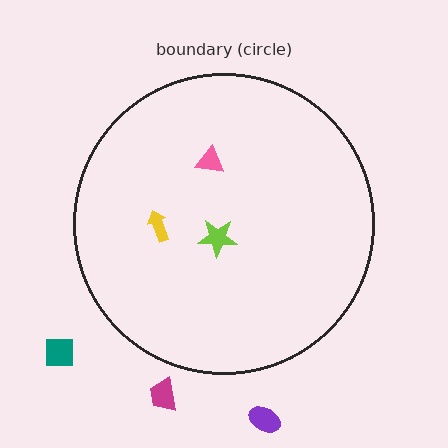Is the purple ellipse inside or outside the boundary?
Outside.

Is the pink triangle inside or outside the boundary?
Inside.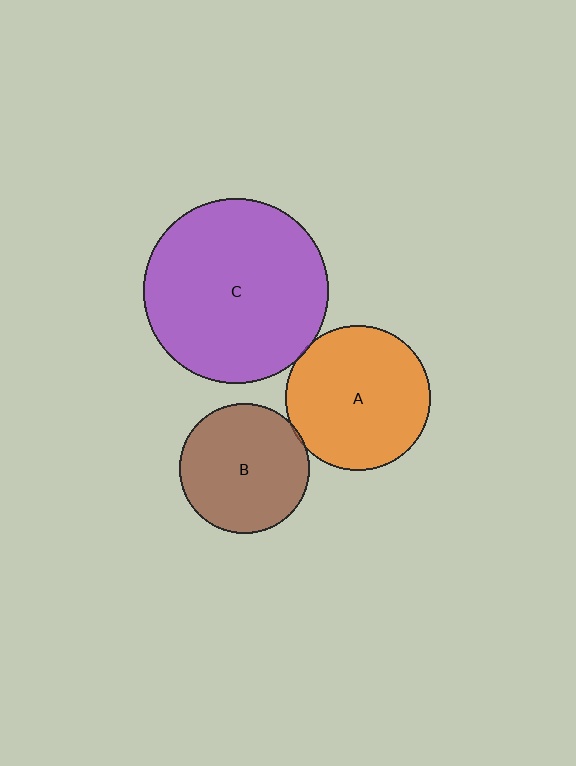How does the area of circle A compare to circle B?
Approximately 1.2 times.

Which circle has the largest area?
Circle C (purple).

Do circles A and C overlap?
Yes.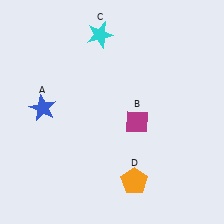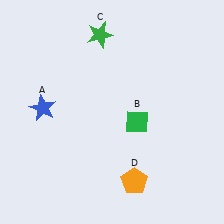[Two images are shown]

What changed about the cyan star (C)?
In Image 1, C is cyan. In Image 2, it changed to green.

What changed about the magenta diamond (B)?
In Image 1, B is magenta. In Image 2, it changed to green.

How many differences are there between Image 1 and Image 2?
There are 2 differences between the two images.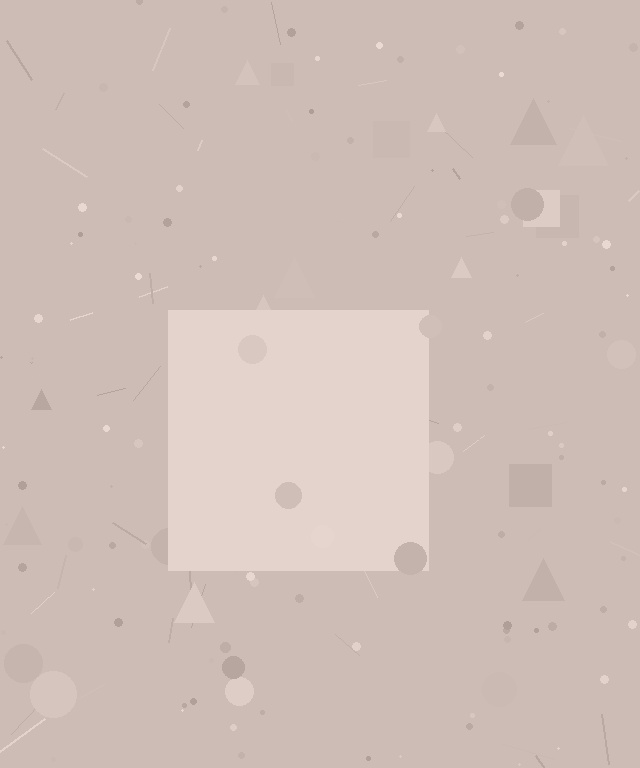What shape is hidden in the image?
A square is hidden in the image.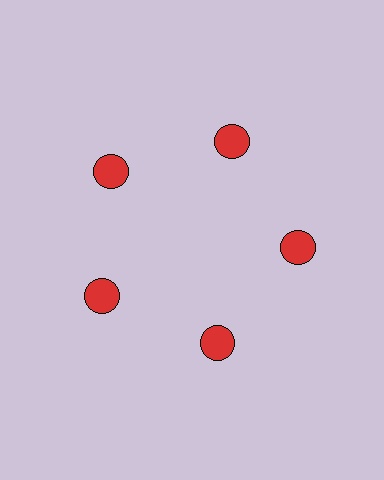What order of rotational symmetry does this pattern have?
This pattern has 5-fold rotational symmetry.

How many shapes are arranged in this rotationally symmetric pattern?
There are 5 shapes, arranged in 5 groups of 1.